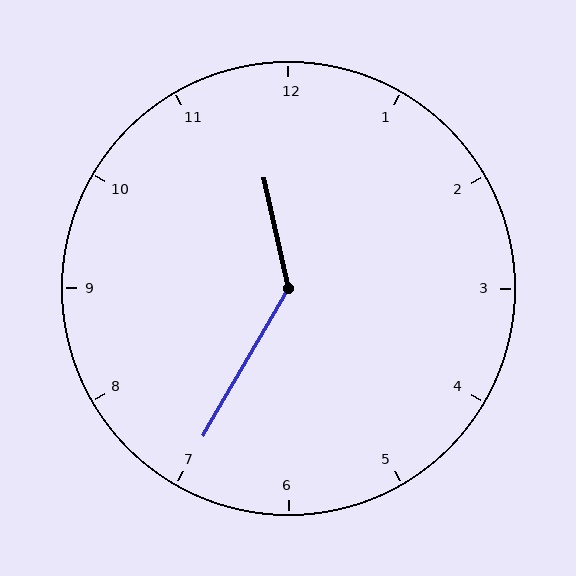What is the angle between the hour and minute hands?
Approximately 138 degrees.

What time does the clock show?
11:35.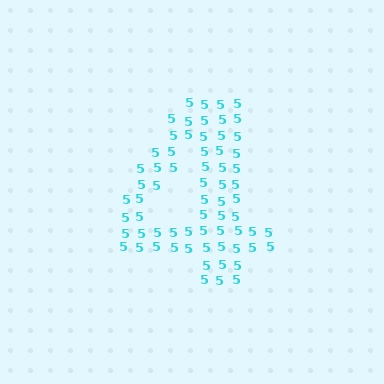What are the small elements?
The small elements are digit 5's.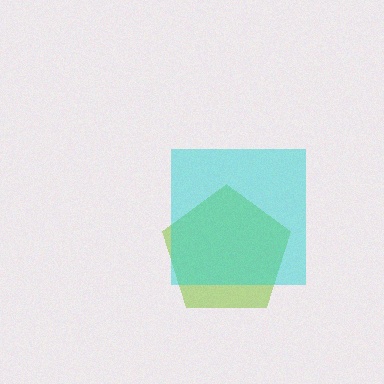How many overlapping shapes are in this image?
There are 2 overlapping shapes in the image.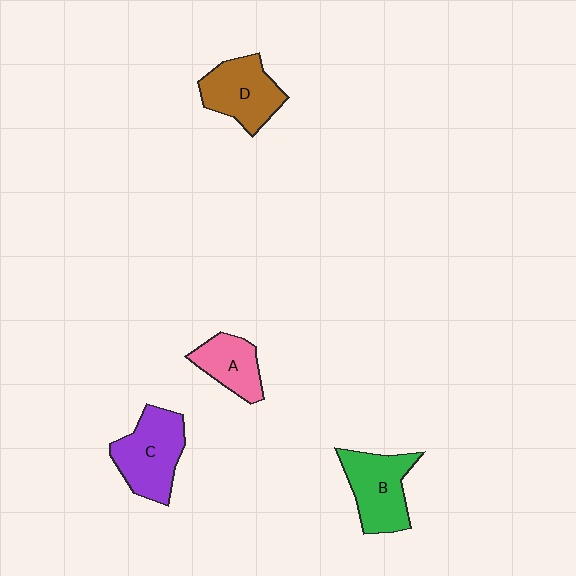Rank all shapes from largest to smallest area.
From largest to smallest: C (purple), B (green), D (brown), A (pink).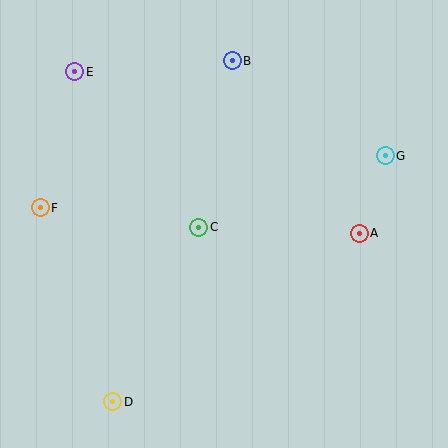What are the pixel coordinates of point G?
Point G is at (385, 156).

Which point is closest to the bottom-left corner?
Point D is closest to the bottom-left corner.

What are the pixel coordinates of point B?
Point B is at (232, 61).